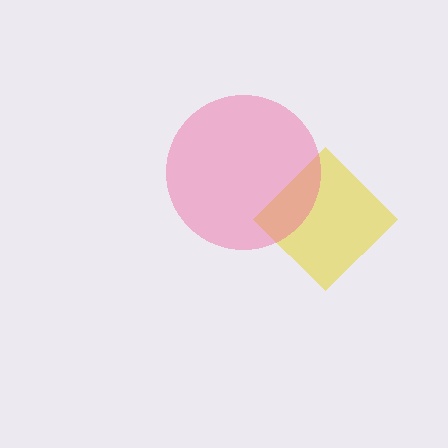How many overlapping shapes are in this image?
There are 2 overlapping shapes in the image.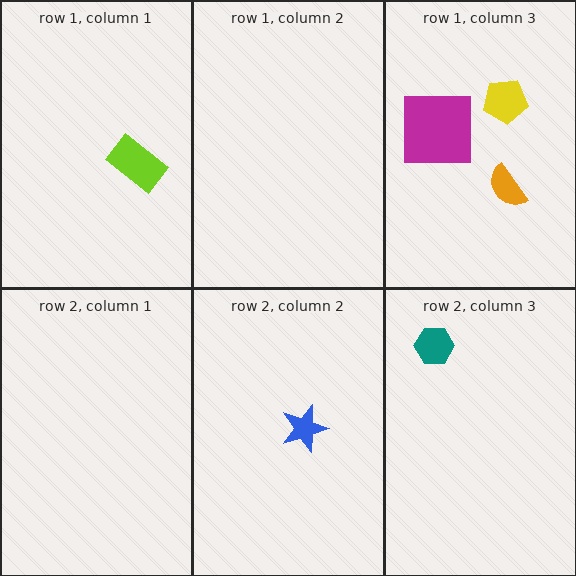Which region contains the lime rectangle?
The row 1, column 1 region.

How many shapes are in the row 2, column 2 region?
1.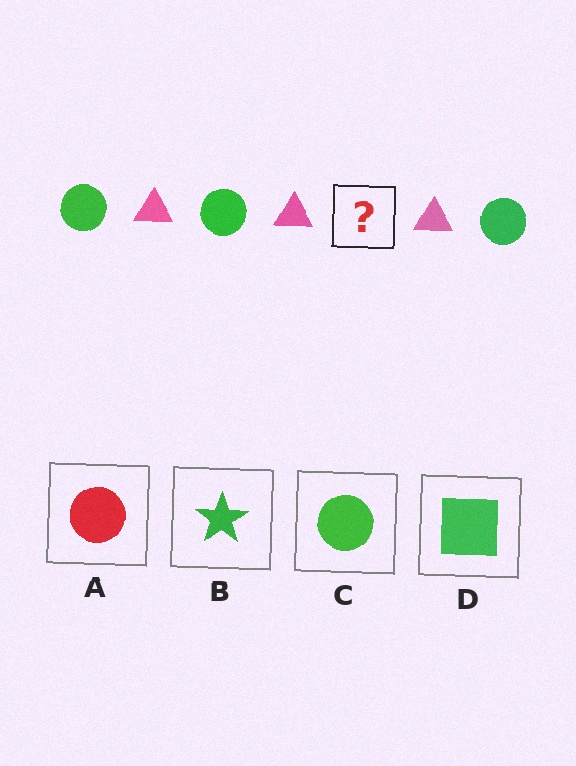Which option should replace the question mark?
Option C.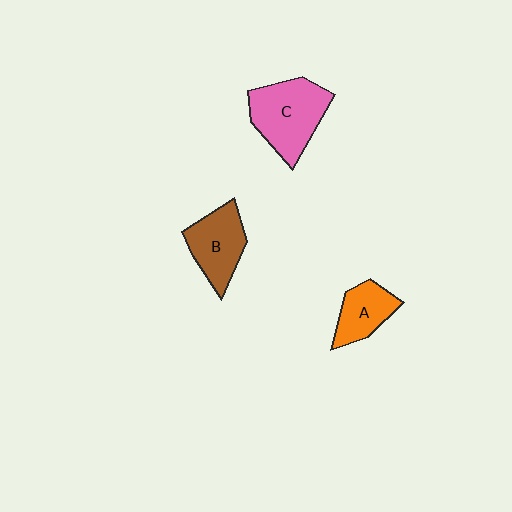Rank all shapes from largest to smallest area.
From largest to smallest: C (pink), B (brown), A (orange).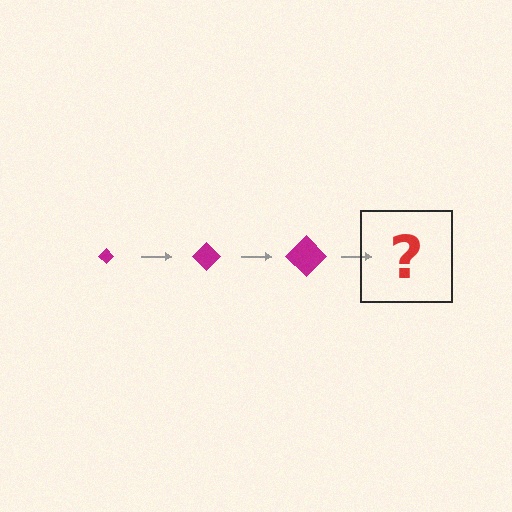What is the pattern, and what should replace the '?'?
The pattern is that the diamond gets progressively larger each step. The '?' should be a magenta diamond, larger than the previous one.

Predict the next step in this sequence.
The next step is a magenta diamond, larger than the previous one.